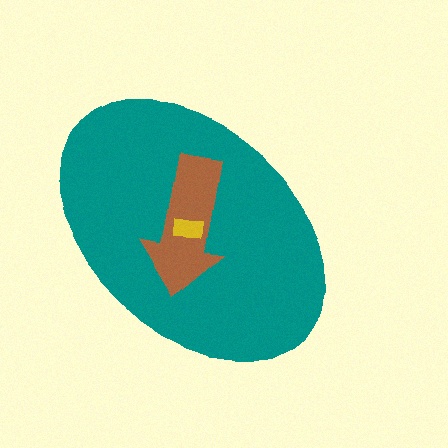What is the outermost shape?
The teal ellipse.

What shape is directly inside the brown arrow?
The yellow rectangle.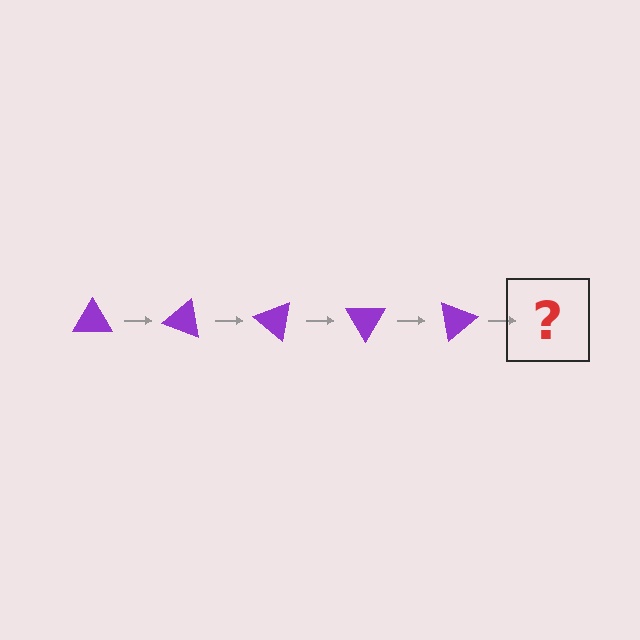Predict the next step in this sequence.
The next step is a purple triangle rotated 100 degrees.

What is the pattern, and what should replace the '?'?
The pattern is that the triangle rotates 20 degrees each step. The '?' should be a purple triangle rotated 100 degrees.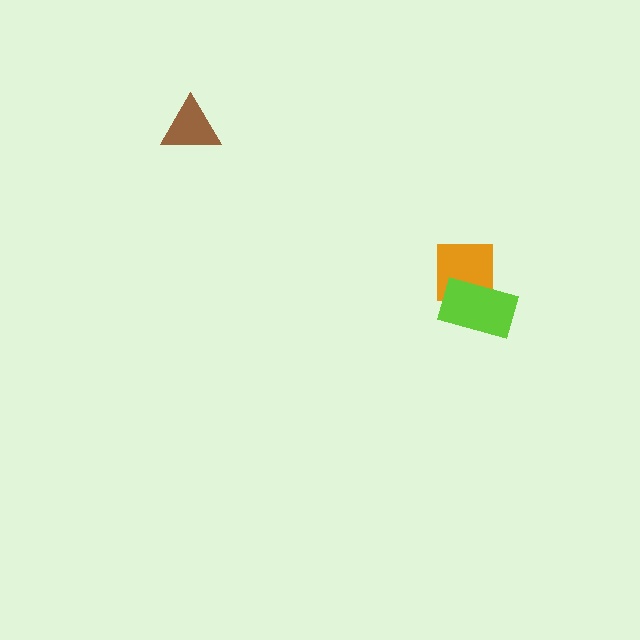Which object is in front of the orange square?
The lime rectangle is in front of the orange square.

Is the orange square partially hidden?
Yes, it is partially covered by another shape.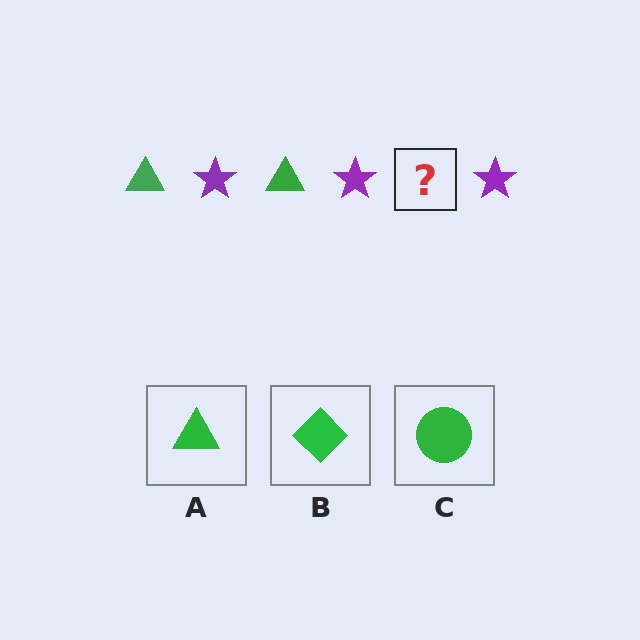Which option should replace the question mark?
Option A.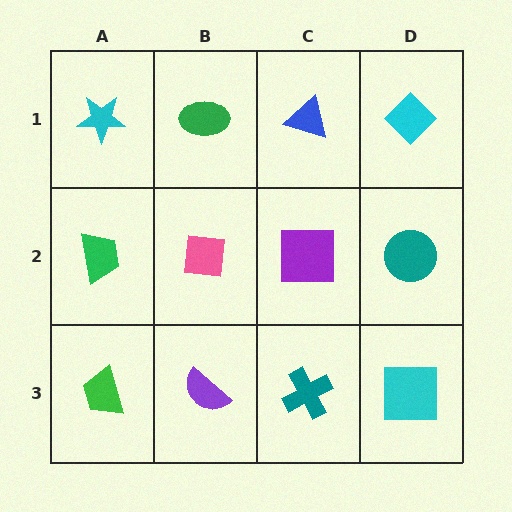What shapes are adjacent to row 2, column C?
A blue triangle (row 1, column C), a teal cross (row 3, column C), a pink square (row 2, column B), a teal circle (row 2, column D).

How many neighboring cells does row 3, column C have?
3.